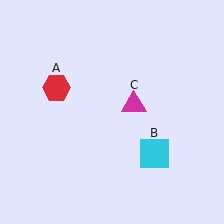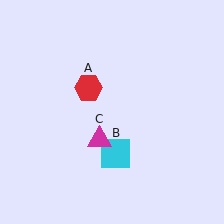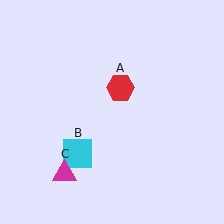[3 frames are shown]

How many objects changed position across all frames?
3 objects changed position: red hexagon (object A), cyan square (object B), magenta triangle (object C).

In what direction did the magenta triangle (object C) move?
The magenta triangle (object C) moved down and to the left.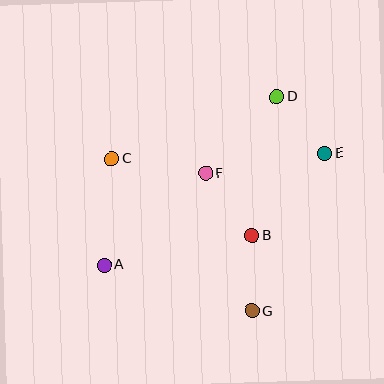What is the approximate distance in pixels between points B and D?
The distance between B and D is approximately 141 pixels.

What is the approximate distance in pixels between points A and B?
The distance between A and B is approximately 151 pixels.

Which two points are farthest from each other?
Points A and E are farthest from each other.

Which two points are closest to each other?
Points D and E are closest to each other.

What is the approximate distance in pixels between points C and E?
The distance between C and E is approximately 213 pixels.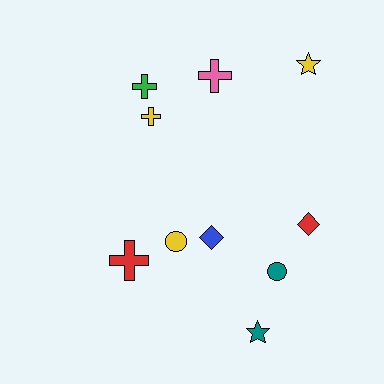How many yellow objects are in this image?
There are 3 yellow objects.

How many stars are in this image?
There are 2 stars.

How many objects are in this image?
There are 10 objects.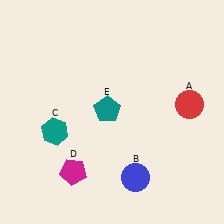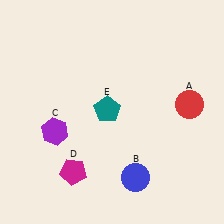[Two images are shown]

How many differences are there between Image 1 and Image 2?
There is 1 difference between the two images.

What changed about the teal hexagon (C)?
In Image 1, C is teal. In Image 2, it changed to purple.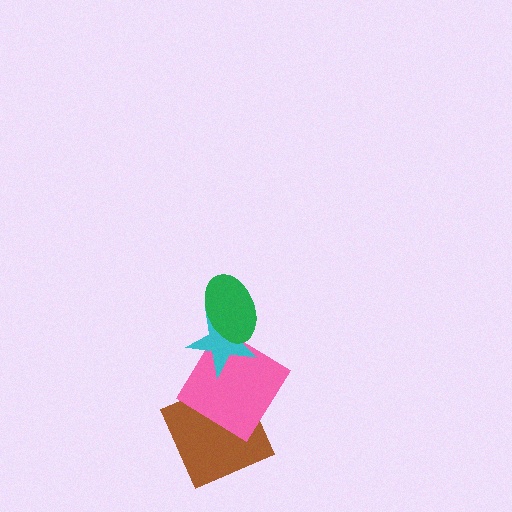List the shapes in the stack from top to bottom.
From top to bottom: the green ellipse, the cyan star, the pink diamond, the brown square.